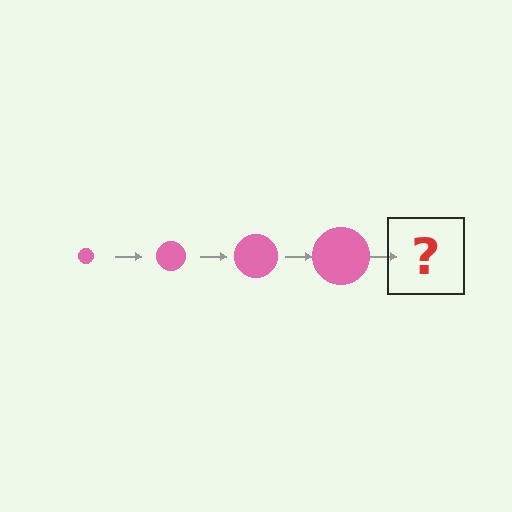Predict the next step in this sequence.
The next step is a pink circle, larger than the previous one.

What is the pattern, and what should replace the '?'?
The pattern is that the circle gets progressively larger each step. The '?' should be a pink circle, larger than the previous one.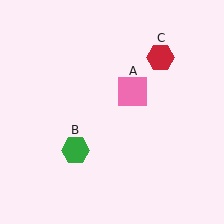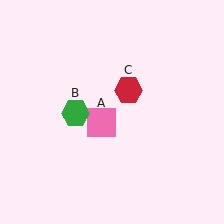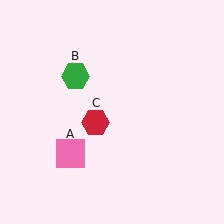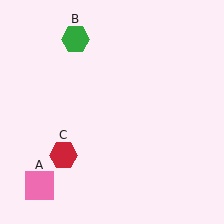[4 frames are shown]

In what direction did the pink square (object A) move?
The pink square (object A) moved down and to the left.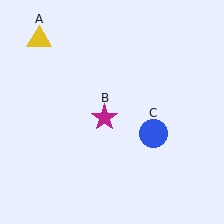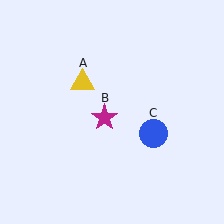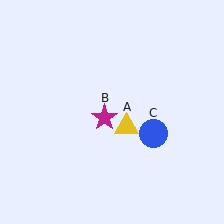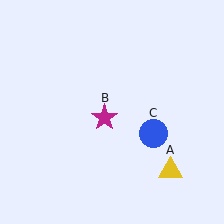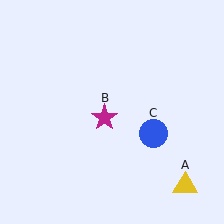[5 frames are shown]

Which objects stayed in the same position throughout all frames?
Magenta star (object B) and blue circle (object C) remained stationary.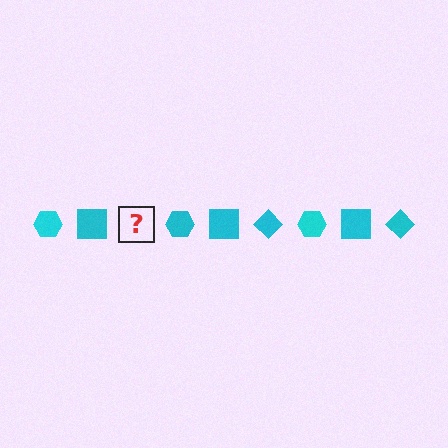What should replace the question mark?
The question mark should be replaced with a cyan diamond.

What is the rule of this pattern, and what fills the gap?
The rule is that the pattern cycles through hexagon, square, diamond shapes in cyan. The gap should be filled with a cyan diamond.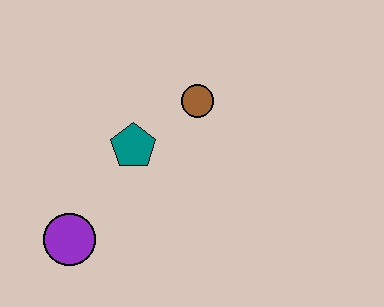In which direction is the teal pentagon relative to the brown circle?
The teal pentagon is to the left of the brown circle.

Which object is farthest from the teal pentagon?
The purple circle is farthest from the teal pentagon.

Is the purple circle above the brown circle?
No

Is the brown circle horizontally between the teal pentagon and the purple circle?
No